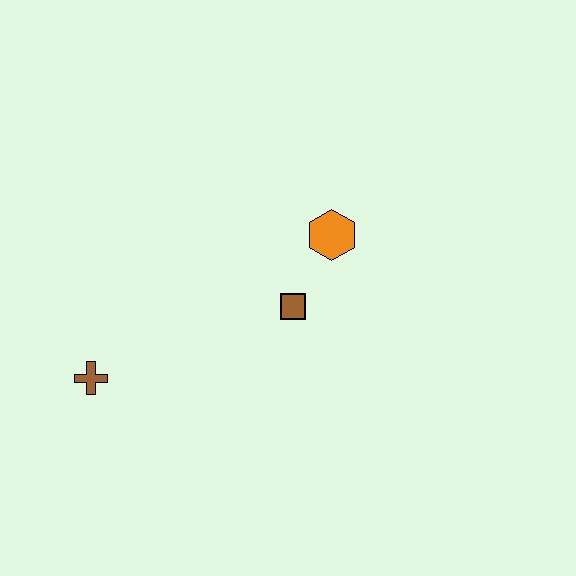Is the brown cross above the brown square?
No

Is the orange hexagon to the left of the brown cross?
No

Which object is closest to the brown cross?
The brown square is closest to the brown cross.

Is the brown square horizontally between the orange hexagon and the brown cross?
Yes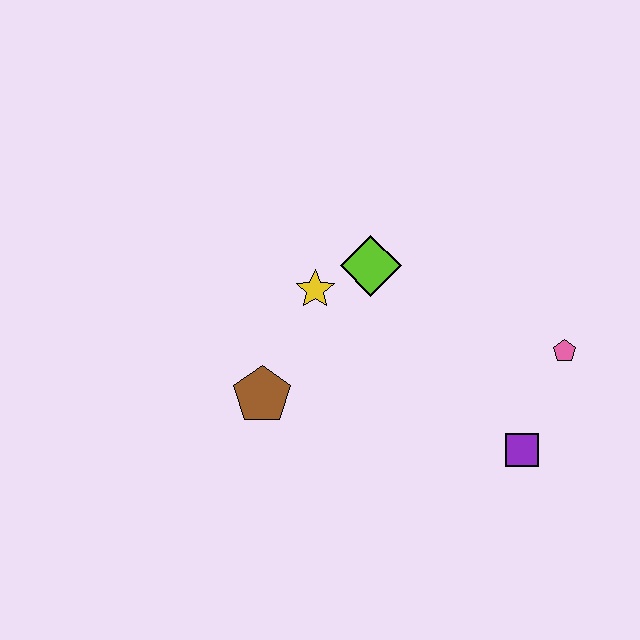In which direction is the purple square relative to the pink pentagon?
The purple square is below the pink pentagon.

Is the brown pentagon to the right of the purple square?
No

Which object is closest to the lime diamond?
The yellow star is closest to the lime diamond.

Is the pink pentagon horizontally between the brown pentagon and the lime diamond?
No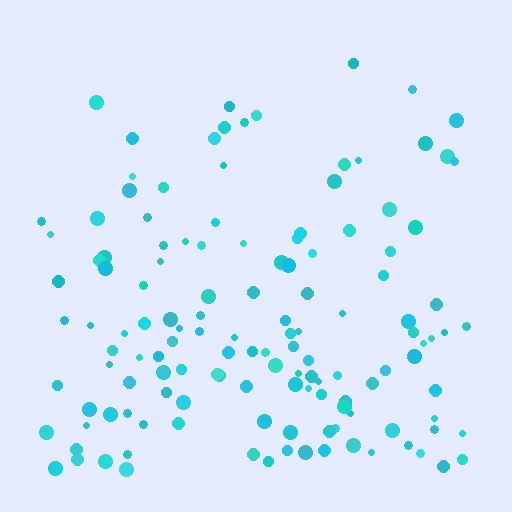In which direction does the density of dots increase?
From top to bottom, with the bottom side densest.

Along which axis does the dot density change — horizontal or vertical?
Vertical.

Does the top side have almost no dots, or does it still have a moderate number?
Still a moderate number, just noticeably fewer than the bottom.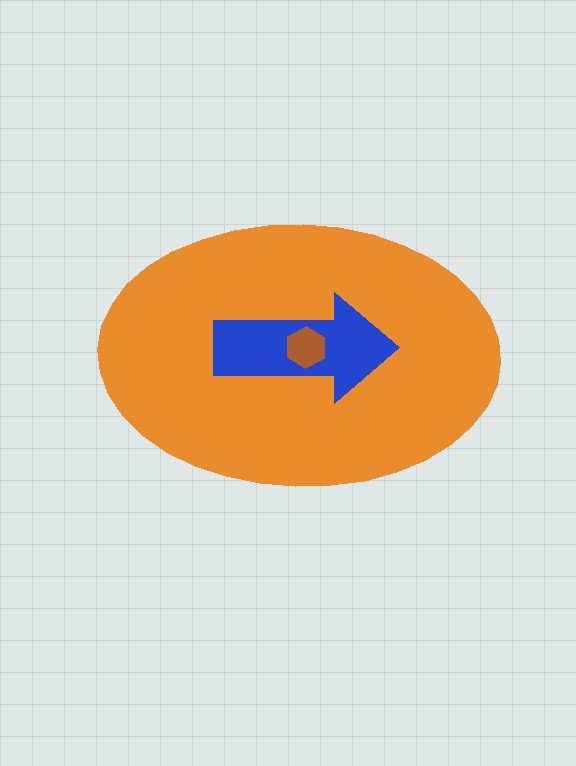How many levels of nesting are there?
3.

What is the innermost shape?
The brown hexagon.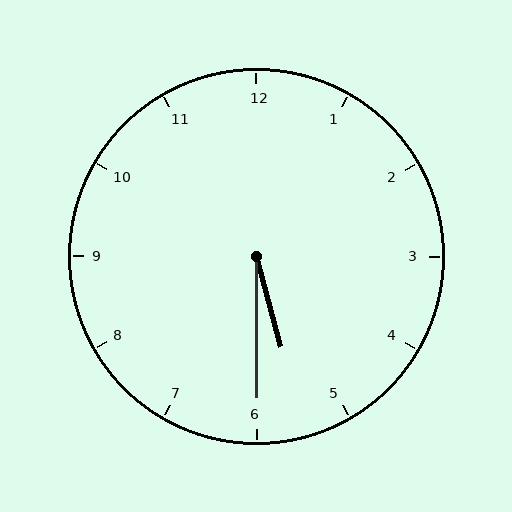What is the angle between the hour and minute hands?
Approximately 15 degrees.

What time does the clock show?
5:30.